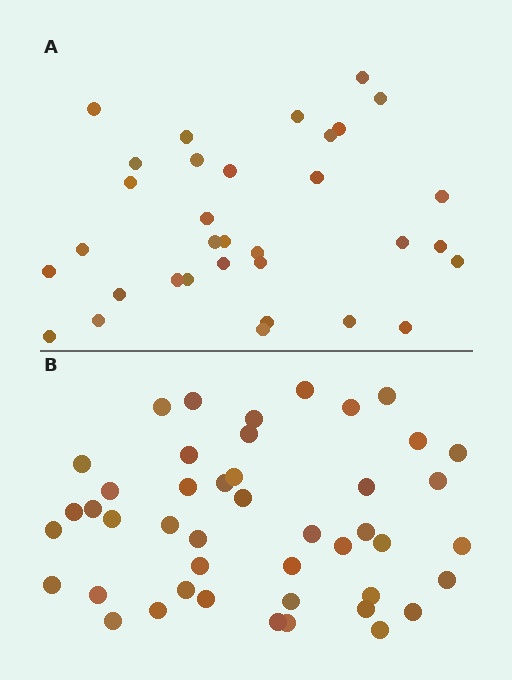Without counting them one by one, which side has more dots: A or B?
Region B (the bottom region) has more dots.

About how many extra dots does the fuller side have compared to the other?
Region B has roughly 12 or so more dots than region A.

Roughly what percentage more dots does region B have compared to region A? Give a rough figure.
About 35% more.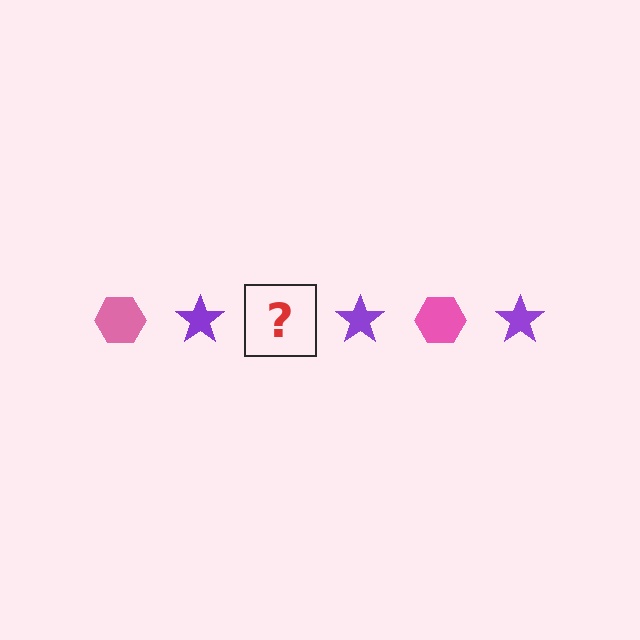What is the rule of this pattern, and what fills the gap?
The rule is that the pattern alternates between pink hexagon and purple star. The gap should be filled with a pink hexagon.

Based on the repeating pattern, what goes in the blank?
The blank should be a pink hexagon.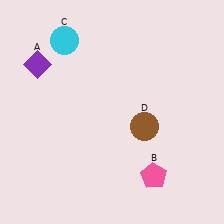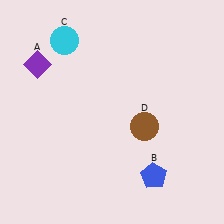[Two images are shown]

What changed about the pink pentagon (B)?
In Image 1, B is pink. In Image 2, it changed to blue.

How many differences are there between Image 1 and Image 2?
There is 1 difference between the two images.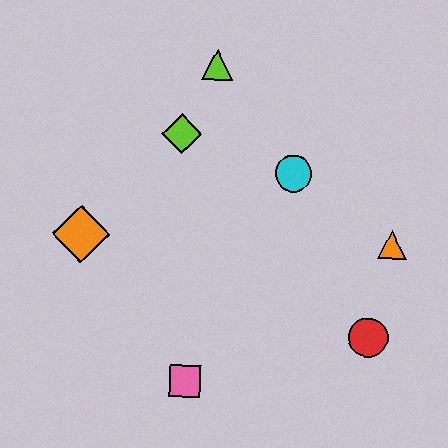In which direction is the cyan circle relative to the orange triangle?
The cyan circle is to the left of the orange triangle.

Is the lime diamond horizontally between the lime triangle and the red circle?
No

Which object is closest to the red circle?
The orange triangle is closest to the red circle.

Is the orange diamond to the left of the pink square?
Yes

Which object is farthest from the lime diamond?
The red circle is farthest from the lime diamond.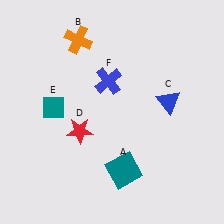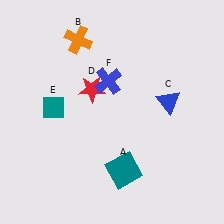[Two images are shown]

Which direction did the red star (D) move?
The red star (D) moved up.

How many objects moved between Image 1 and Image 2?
1 object moved between the two images.